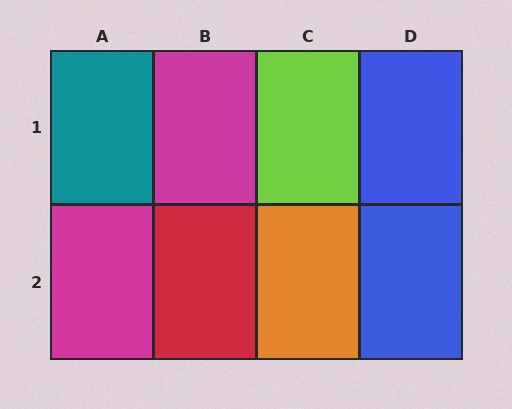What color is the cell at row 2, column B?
Red.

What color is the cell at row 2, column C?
Orange.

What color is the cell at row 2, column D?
Blue.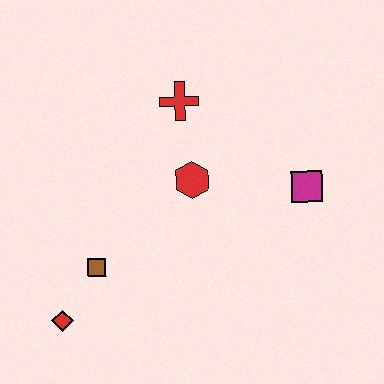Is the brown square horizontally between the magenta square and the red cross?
No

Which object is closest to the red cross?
The red hexagon is closest to the red cross.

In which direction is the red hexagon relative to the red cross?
The red hexagon is below the red cross.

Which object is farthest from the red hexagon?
The red diamond is farthest from the red hexagon.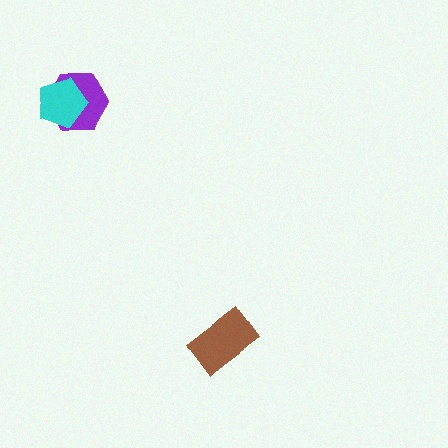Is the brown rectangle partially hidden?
No, no other shape covers it.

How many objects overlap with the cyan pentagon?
1 object overlaps with the cyan pentagon.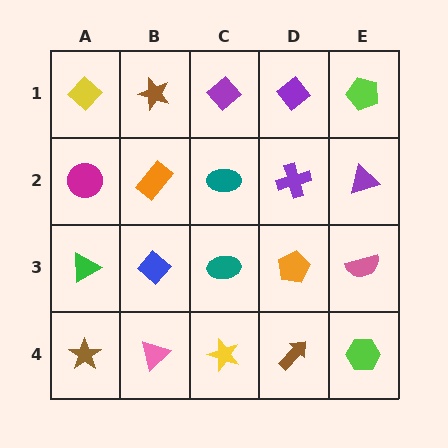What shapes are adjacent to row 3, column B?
An orange rectangle (row 2, column B), a pink triangle (row 4, column B), a green triangle (row 3, column A), a teal ellipse (row 3, column C).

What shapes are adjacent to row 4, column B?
A blue diamond (row 3, column B), a brown star (row 4, column A), a yellow star (row 4, column C).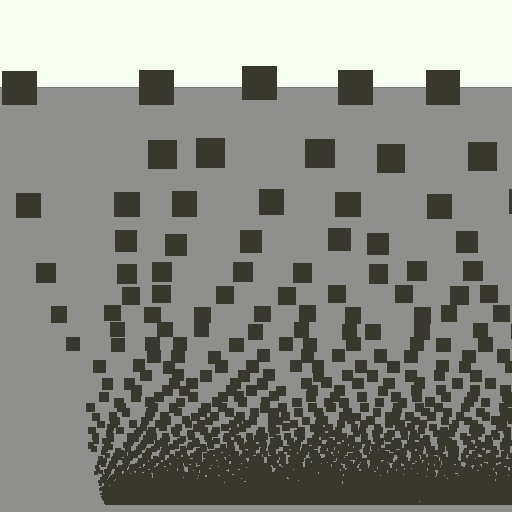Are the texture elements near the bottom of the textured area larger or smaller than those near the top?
Smaller. The gradient is inverted — elements near the bottom are smaller and denser.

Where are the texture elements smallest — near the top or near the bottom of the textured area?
Near the bottom.